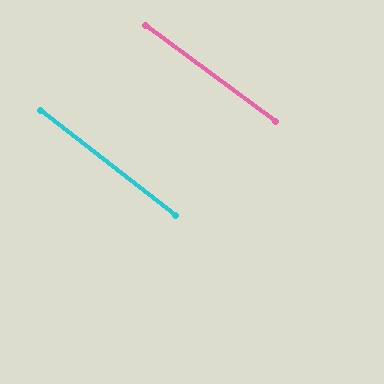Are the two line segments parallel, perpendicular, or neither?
Parallel — their directions differ by only 1.6°.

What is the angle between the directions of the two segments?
Approximately 2 degrees.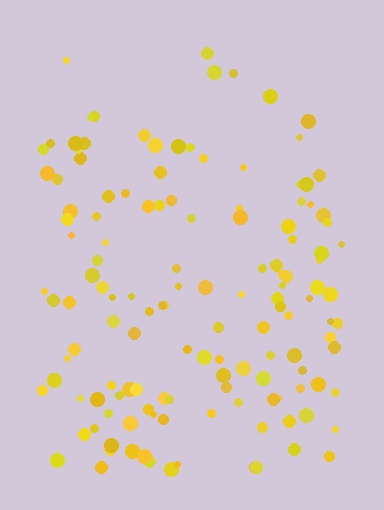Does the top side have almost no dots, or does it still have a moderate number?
Still a moderate number, just noticeably fewer than the bottom.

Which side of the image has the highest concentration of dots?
The bottom.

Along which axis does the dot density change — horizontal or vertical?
Vertical.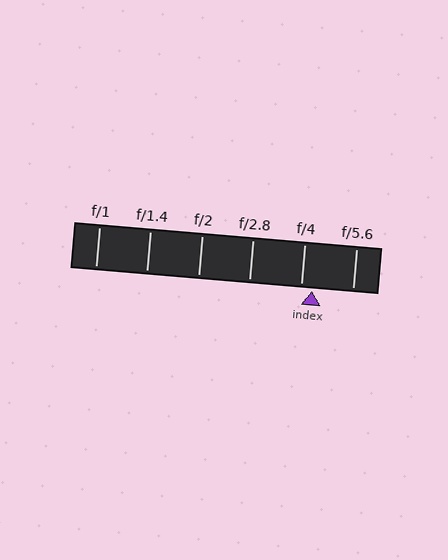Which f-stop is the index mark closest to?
The index mark is closest to f/4.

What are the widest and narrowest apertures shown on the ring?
The widest aperture shown is f/1 and the narrowest is f/5.6.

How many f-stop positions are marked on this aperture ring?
There are 6 f-stop positions marked.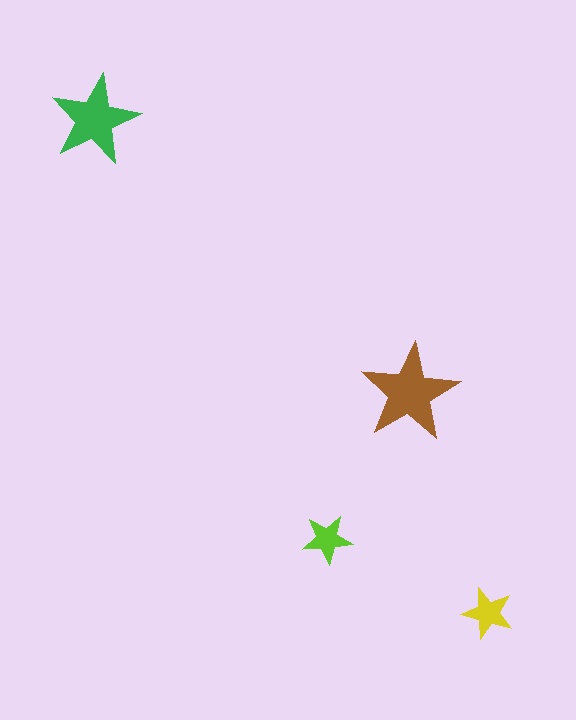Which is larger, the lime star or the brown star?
The brown one.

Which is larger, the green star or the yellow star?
The green one.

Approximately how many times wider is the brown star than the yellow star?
About 2 times wider.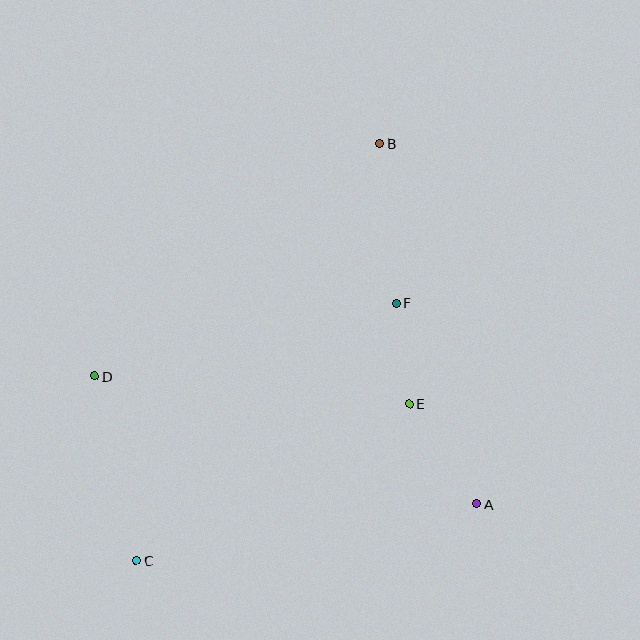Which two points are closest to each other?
Points E and F are closest to each other.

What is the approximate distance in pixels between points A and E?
The distance between A and E is approximately 121 pixels.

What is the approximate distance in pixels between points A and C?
The distance between A and C is approximately 345 pixels.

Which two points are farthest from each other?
Points B and C are farthest from each other.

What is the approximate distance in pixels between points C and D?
The distance between C and D is approximately 189 pixels.